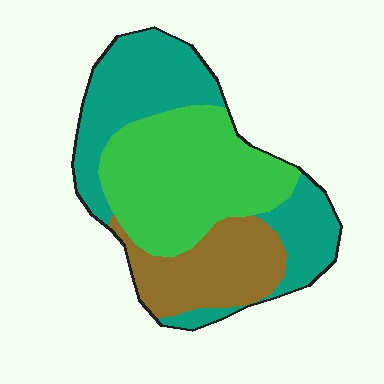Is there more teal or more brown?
Teal.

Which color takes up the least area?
Brown, at roughly 20%.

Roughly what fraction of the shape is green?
Green covers 40% of the shape.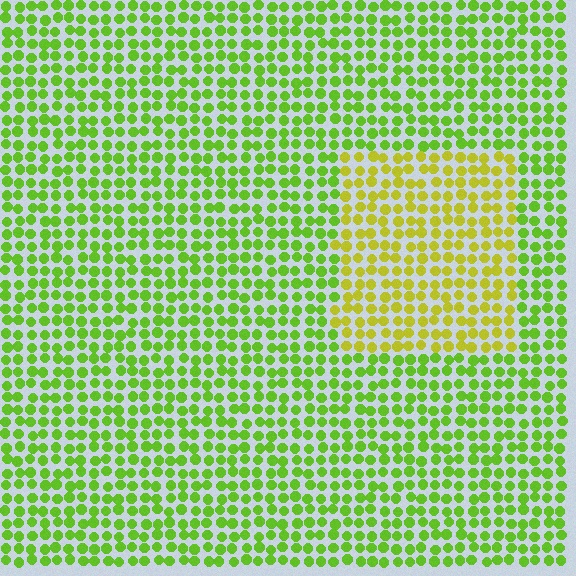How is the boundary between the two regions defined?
The boundary is defined purely by a slight shift in hue (about 34 degrees). Spacing, size, and orientation are identical on both sides.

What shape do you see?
I see a rectangle.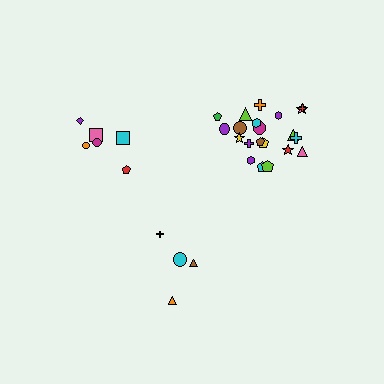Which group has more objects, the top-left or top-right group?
The top-right group.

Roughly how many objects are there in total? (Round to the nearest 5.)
Roughly 30 objects in total.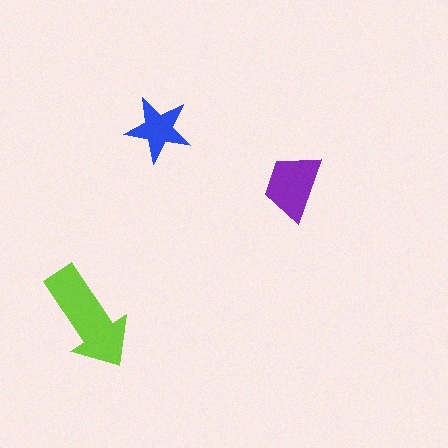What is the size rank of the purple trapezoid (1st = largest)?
2nd.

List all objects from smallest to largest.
The blue star, the purple trapezoid, the lime arrow.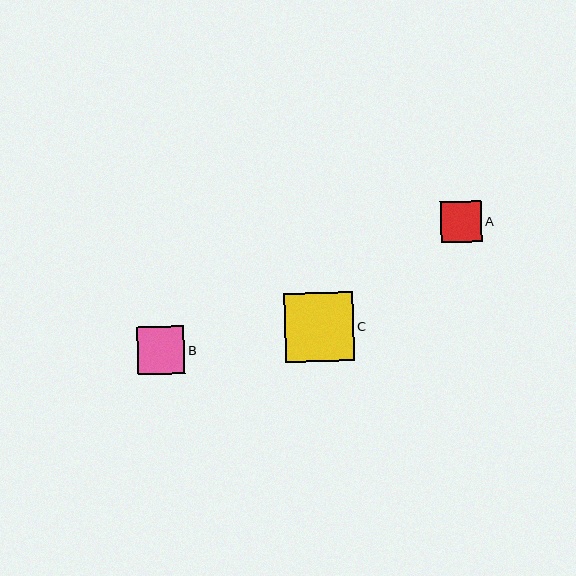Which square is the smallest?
Square A is the smallest with a size of approximately 41 pixels.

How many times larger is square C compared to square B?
Square C is approximately 1.4 times the size of square B.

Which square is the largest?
Square C is the largest with a size of approximately 69 pixels.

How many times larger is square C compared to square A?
Square C is approximately 1.7 times the size of square A.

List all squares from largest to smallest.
From largest to smallest: C, B, A.